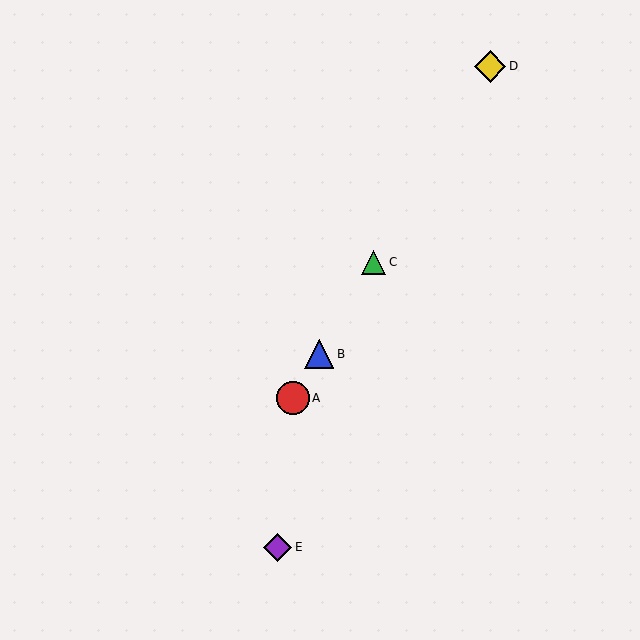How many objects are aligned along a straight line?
4 objects (A, B, C, D) are aligned along a straight line.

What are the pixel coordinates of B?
Object B is at (319, 354).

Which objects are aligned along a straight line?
Objects A, B, C, D are aligned along a straight line.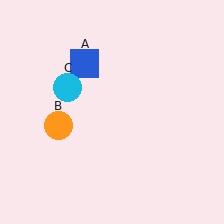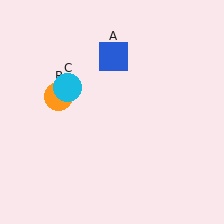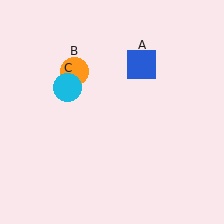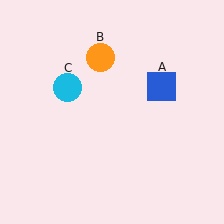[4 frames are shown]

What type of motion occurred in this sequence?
The blue square (object A), orange circle (object B) rotated clockwise around the center of the scene.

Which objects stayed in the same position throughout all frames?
Cyan circle (object C) remained stationary.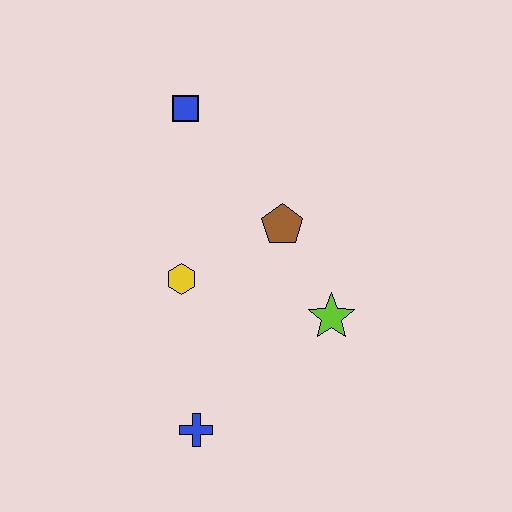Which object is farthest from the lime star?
The blue square is farthest from the lime star.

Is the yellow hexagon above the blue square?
No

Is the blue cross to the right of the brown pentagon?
No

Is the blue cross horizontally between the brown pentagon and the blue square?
Yes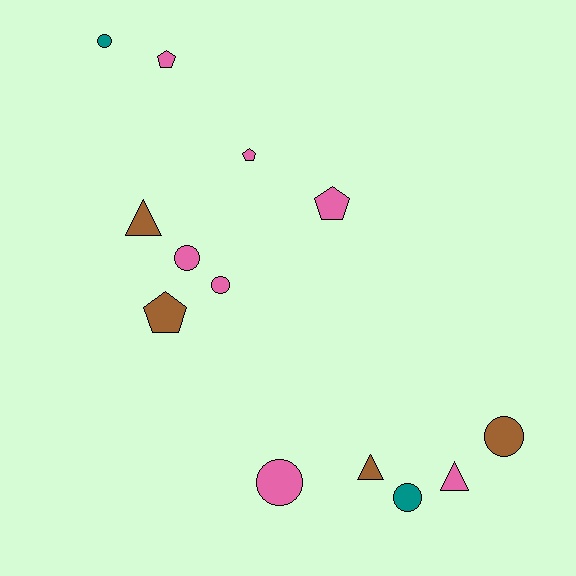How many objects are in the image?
There are 13 objects.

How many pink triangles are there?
There is 1 pink triangle.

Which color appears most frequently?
Pink, with 7 objects.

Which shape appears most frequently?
Circle, with 6 objects.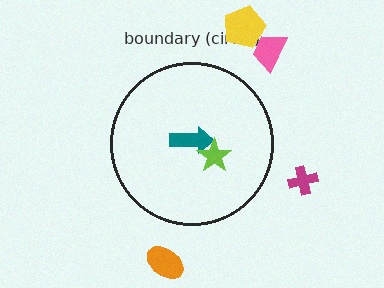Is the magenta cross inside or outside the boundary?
Outside.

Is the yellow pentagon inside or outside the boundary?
Outside.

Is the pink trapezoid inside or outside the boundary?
Outside.